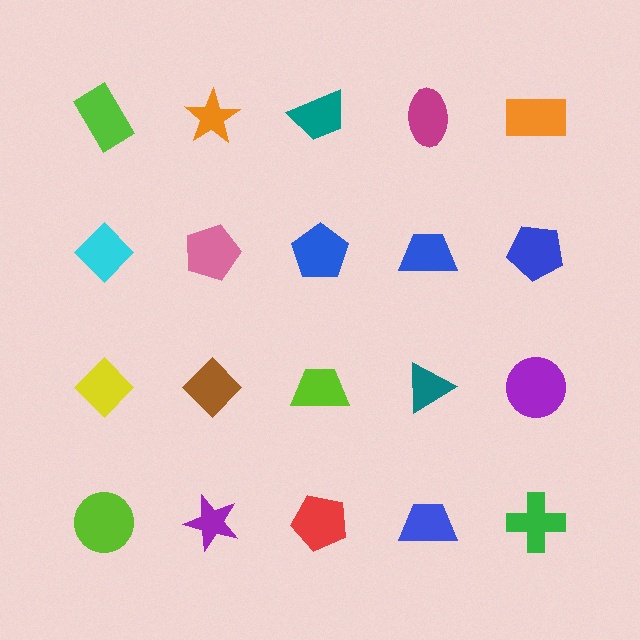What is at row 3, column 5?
A purple circle.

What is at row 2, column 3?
A blue pentagon.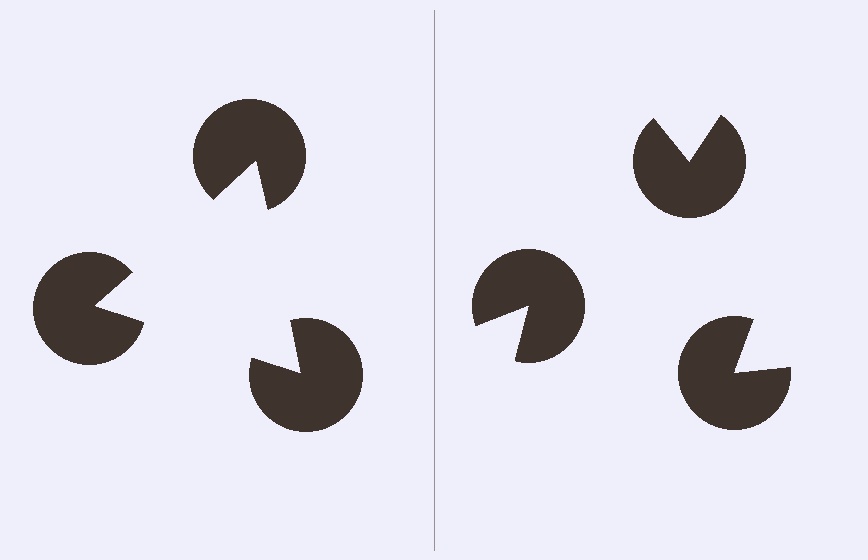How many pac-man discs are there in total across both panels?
6 — 3 on each side.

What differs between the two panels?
The pac-man discs are positioned identically on both sides; only the wedge orientations differ. On the left they align to a triangle; on the right they are misaligned.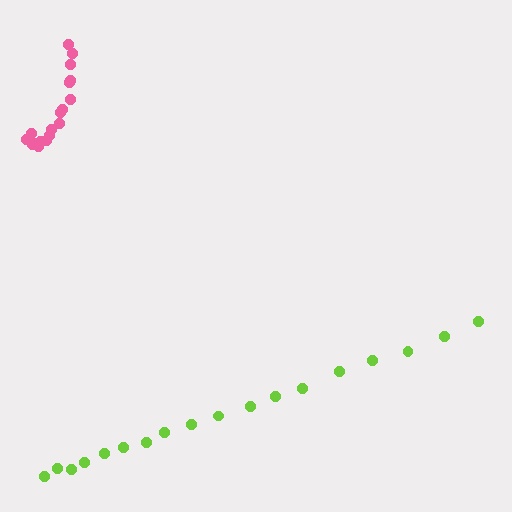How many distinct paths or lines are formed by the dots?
There are 2 distinct paths.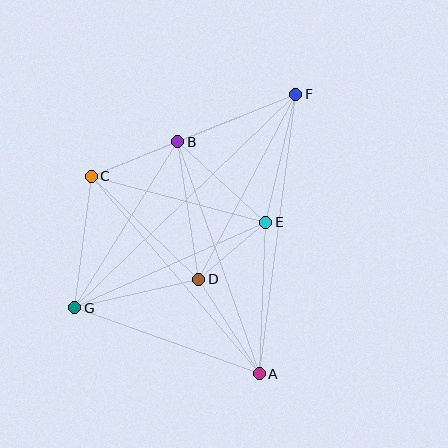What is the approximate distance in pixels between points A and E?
The distance between A and E is approximately 152 pixels.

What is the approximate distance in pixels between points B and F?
The distance between B and F is approximately 127 pixels.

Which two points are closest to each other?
Points D and E are closest to each other.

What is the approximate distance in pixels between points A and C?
The distance between A and C is approximately 259 pixels.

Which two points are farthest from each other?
Points F and G are farthest from each other.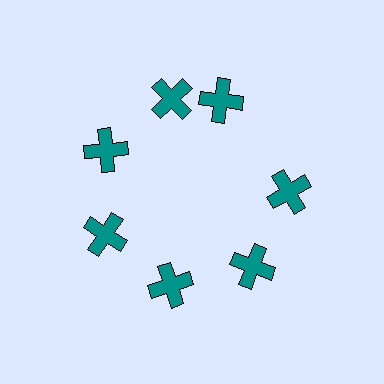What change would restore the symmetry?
The symmetry would be restored by rotating it back into even spacing with its neighbors so that all 7 crosses sit at equal angles and equal distance from the center.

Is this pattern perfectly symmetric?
No. The 7 teal crosses are arranged in a ring, but one element near the 1 o'clock position is rotated out of alignment along the ring, breaking the 7-fold rotational symmetry.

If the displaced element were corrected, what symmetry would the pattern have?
It would have 7-fold rotational symmetry — the pattern would map onto itself every 51 degrees.